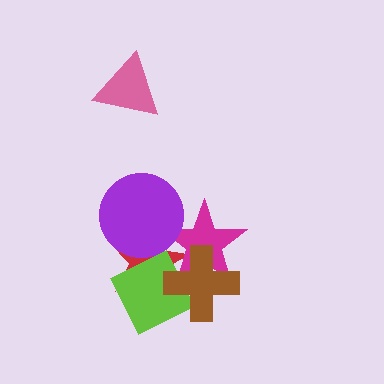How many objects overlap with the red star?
4 objects overlap with the red star.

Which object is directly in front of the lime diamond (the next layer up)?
The magenta star is directly in front of the lime diamond.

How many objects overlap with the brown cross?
3 objects overlap with the brown cross.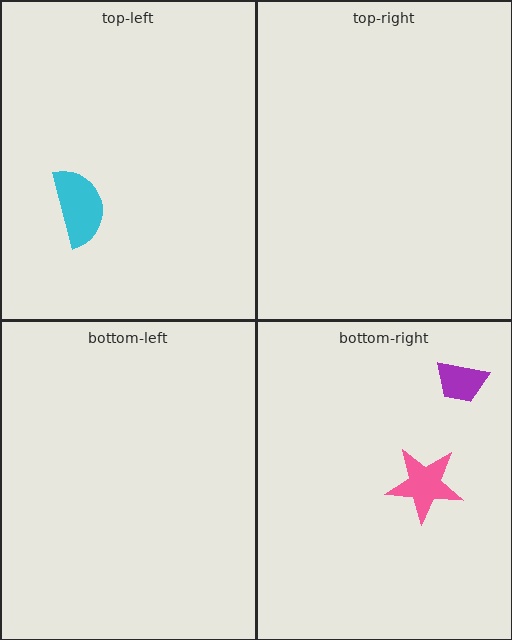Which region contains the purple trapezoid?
The bottom-right region.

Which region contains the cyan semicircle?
The top-left region.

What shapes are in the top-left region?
The cyan semicircle.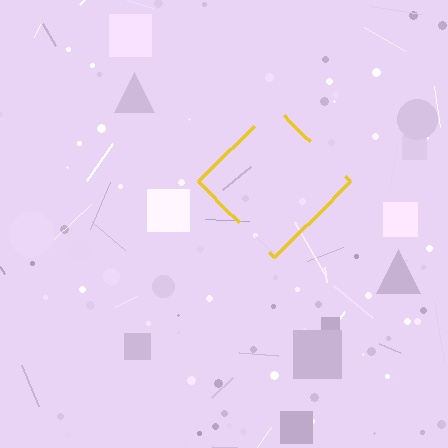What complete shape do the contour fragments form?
The contour fragments form a diamond.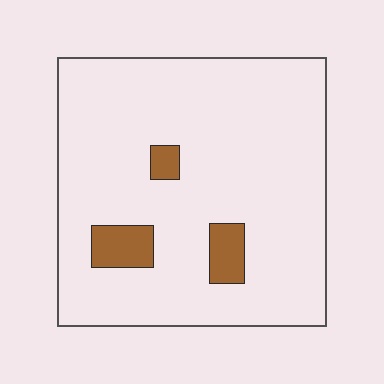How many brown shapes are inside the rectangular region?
3.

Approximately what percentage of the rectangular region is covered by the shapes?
Approximately 10%.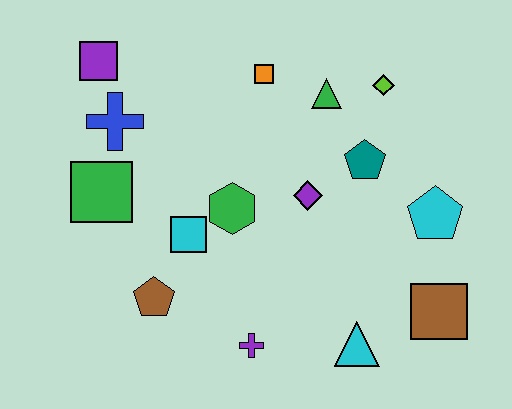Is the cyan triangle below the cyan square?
Yes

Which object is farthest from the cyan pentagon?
The purple square is farthest from the cyan pentagon.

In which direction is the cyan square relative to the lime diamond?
The cyan square is to the left of the lime diamond.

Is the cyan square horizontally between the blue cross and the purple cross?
Yes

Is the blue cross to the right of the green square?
Yes